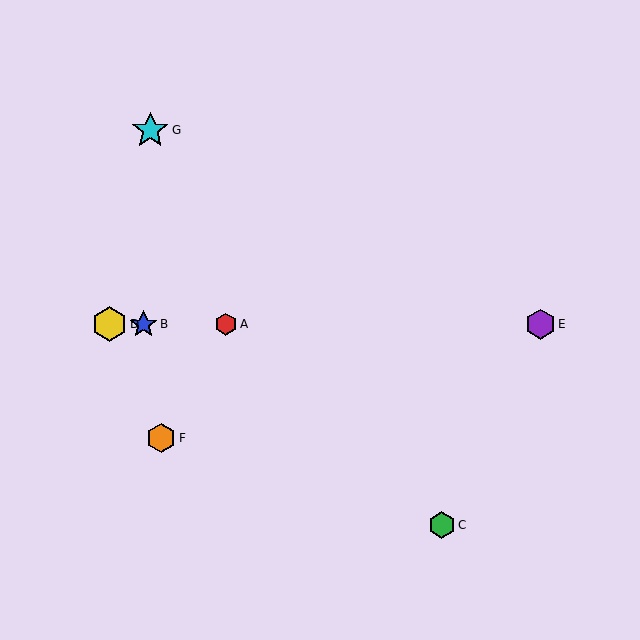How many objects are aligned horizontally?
4 objects (A, B, D, E) are aligned horizontally.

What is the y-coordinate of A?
Object A is at y≈324.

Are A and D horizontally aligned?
Yes, both are at y≈324.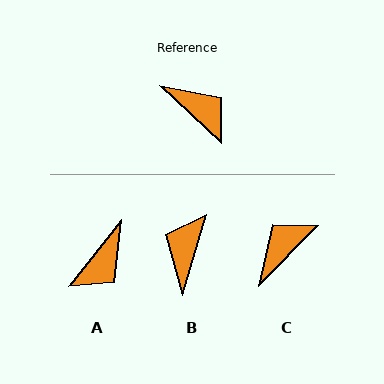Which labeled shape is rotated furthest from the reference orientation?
B, about 116 degrees away.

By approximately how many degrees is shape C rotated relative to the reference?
Approximately 88 degrees counter-clockwise.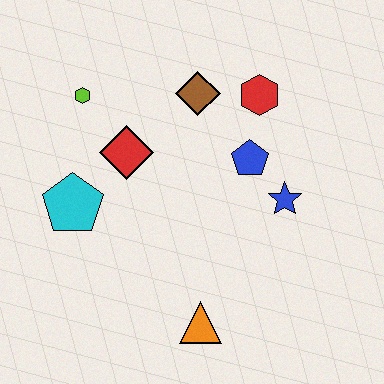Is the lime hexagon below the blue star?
No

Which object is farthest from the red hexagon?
The orange triangle is farthest from the red hexagon.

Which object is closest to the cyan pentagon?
The red diamond is closest to the cyan pentagon.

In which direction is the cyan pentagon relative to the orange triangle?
The cyan pentagon is to the left of the orange triangle.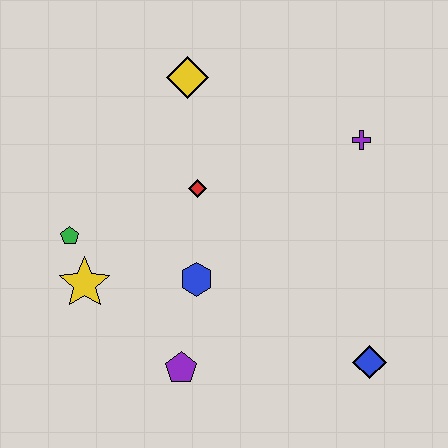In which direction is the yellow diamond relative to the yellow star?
The yellow diamond is above the yellow star.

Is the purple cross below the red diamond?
No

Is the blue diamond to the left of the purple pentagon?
No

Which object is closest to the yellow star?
The green pentagon is closest to the yellow star.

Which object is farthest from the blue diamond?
The yellow diamond is farthest from the blue diamond.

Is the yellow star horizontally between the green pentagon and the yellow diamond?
Yes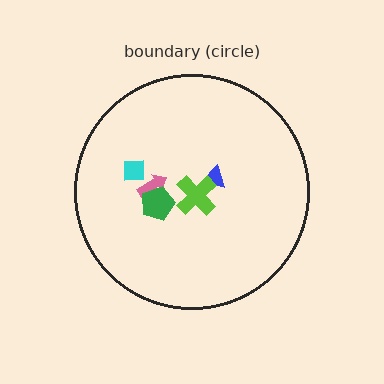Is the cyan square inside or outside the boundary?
Inside.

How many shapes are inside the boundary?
5 inside, 0 outside.